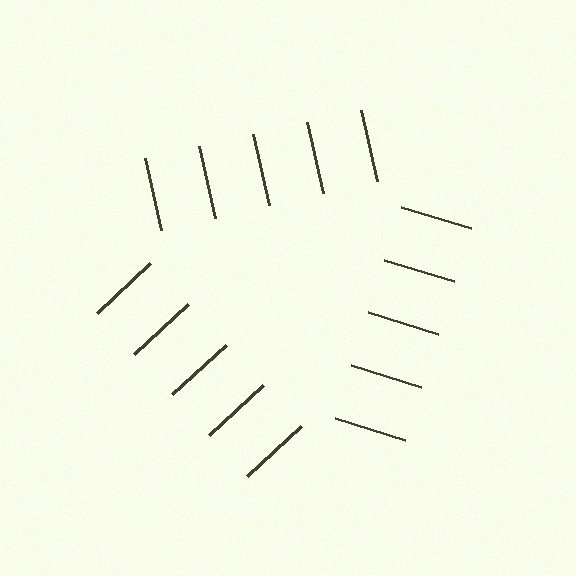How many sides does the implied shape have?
3 sides — the line-ends trace a triangle.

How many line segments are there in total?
15 — 5 along each of the 3 edges.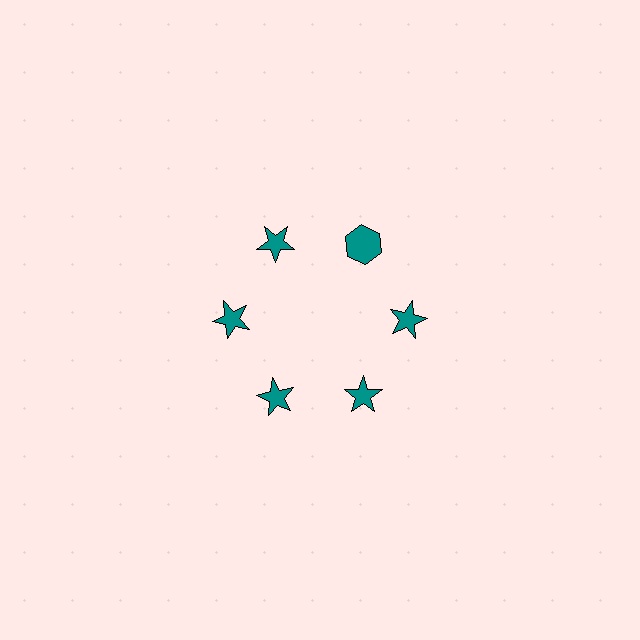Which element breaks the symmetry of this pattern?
The teal hexagon at roughly the 1 o'clock position breaks the symmetry. All other shapes are teal stars.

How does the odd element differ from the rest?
It has a different shape: hexagon instead of star.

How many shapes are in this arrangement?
There are 6 shapes arranged in a ring pattern.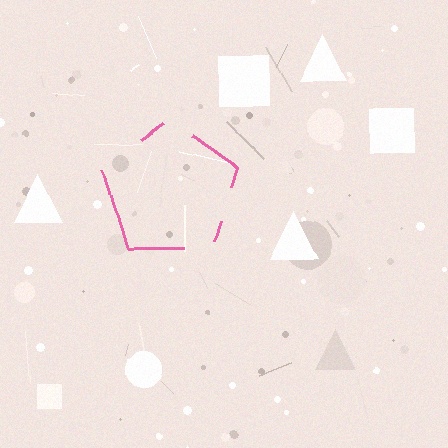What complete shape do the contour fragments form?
The contour fragments form a pentagon.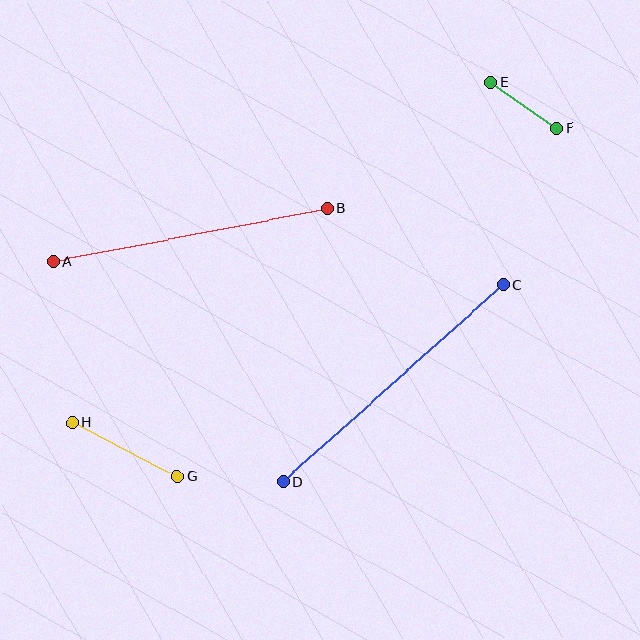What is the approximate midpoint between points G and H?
The midpoint is at approximately (125, 450) pixels.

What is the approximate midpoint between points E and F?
The midpoint is at approximately (524, 105) pixels.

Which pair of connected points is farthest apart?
Points C and D are farthest apart.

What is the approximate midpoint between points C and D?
The midpoint is at approximately (393, 384) pixels.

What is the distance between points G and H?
The distance is approximately 118 pixels.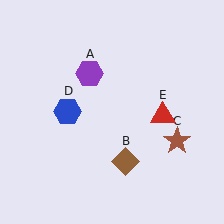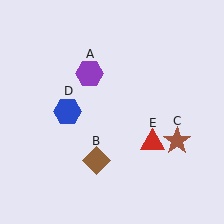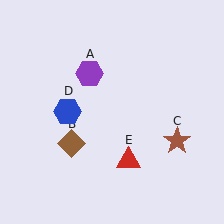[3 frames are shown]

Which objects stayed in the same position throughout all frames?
Purple hexagon (object A) and brown star (object C) and blue hexagon (object D) remained stationary.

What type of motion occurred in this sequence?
The brown diamond (object B), red triangle (object E) rotated clockwise around the center of the scene.